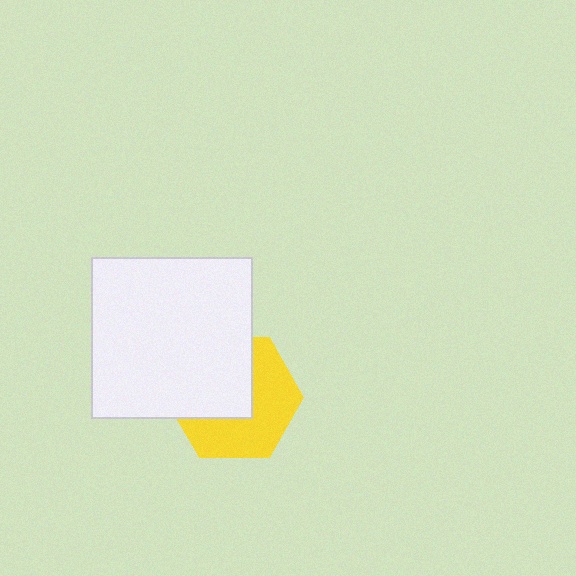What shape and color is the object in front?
The object in front is a white square.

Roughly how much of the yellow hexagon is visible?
About half of it is visible (roughly 51%).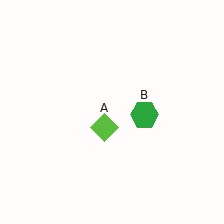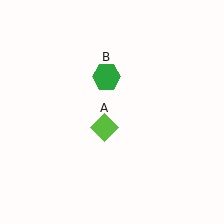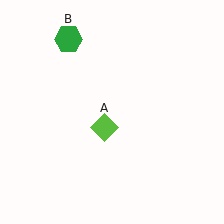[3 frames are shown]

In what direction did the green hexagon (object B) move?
The green hexagon (object B) moved up and to the left.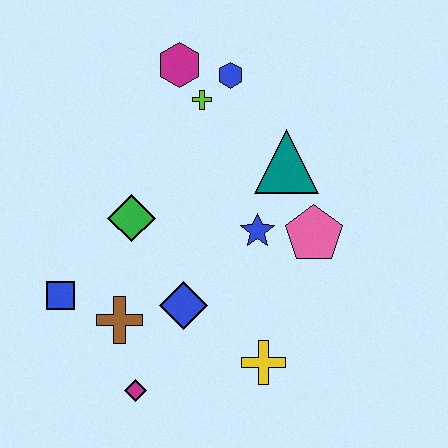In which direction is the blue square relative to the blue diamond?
The blue square is to the left of the blue diamond.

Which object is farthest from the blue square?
The blue hexagon is farthest from the blue square.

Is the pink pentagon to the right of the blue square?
Yes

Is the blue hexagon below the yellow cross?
No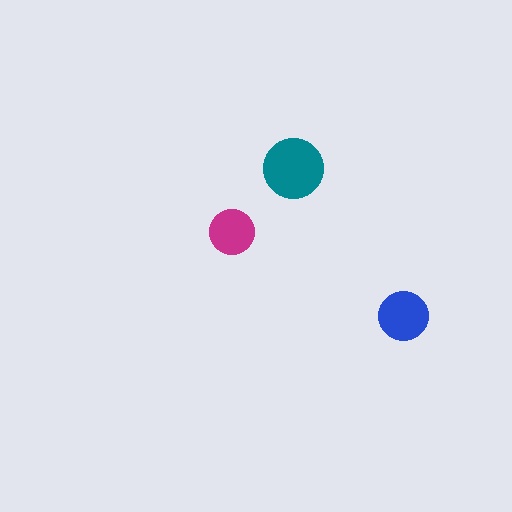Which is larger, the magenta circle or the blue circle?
The blue one.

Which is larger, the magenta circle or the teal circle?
The teal one.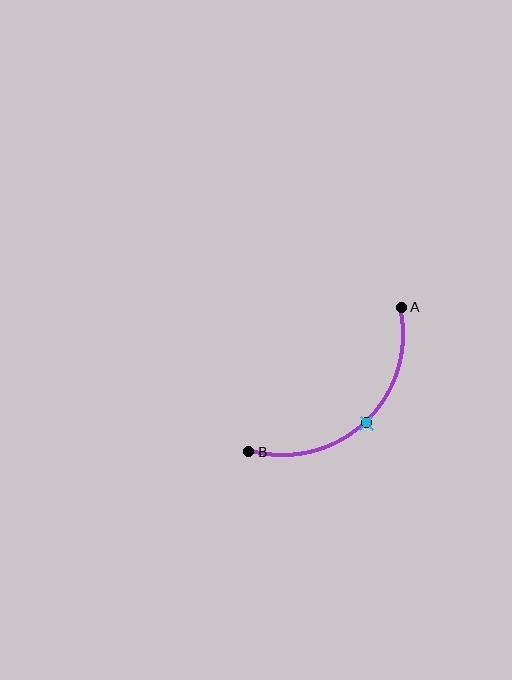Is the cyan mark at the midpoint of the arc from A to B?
Yes. The cyan mark lies on the arc at equal arc-length from both A and B — it is the arc midpoint.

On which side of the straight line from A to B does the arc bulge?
The arc bulges below and to the right of the straight line connecting A and B.